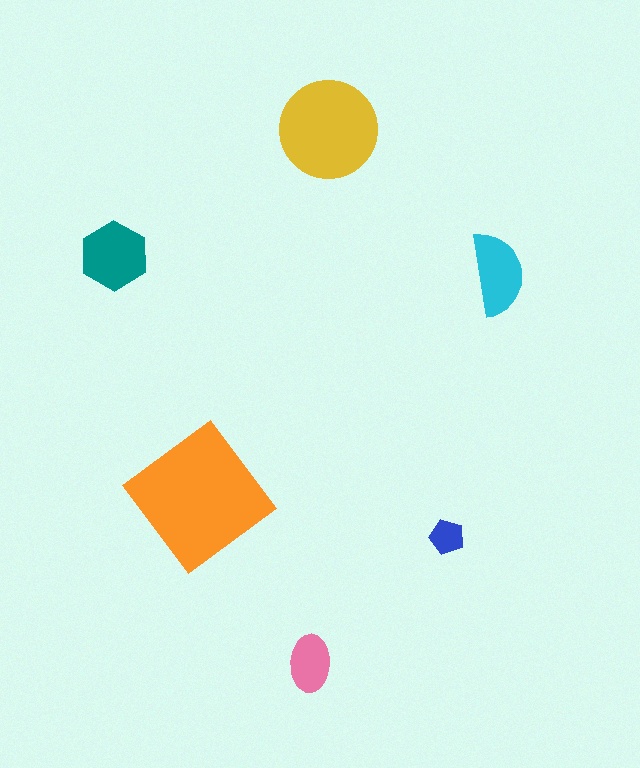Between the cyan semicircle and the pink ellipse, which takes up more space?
The cyan semicircle.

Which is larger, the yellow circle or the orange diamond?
The orange diamond.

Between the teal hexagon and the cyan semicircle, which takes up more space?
The teal hexagon.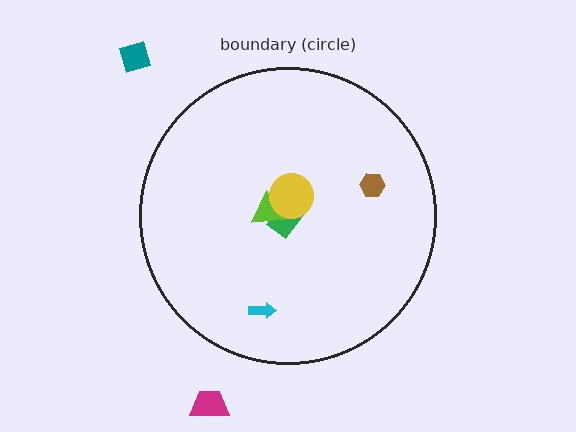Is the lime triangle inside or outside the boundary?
Inside.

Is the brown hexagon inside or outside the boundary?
Inside.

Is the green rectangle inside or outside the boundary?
Inside.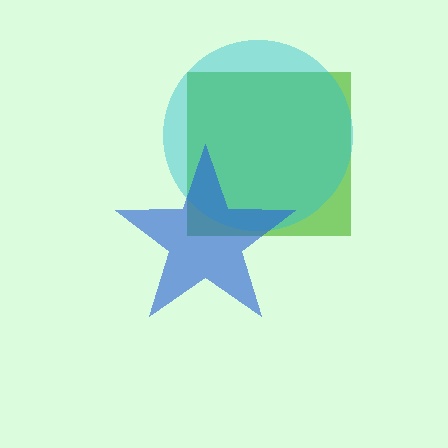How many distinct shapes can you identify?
There are 3 distinct shapes: a lime square, a cyan circle, a blue star.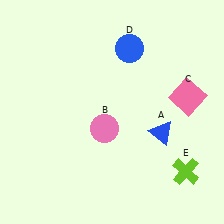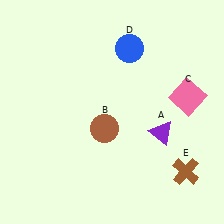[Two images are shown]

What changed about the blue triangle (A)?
In Image 1, A is blue. In Image 2, it changed to purple.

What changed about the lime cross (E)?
In Image 1, E is lime. In Image 2, it changed to brown.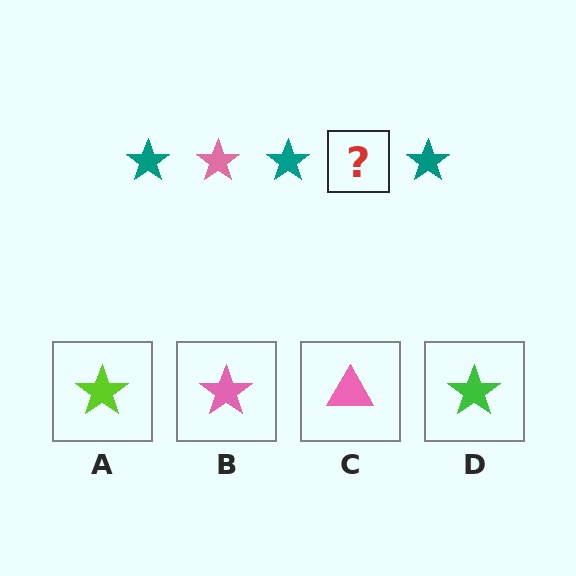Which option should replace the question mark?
Option B.